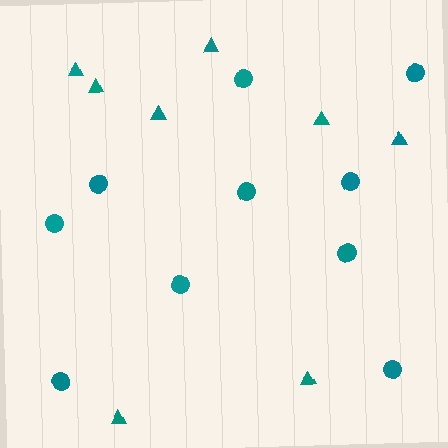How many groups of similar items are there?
There are 2 groups: one group of circles (10) and one group of triangles (8).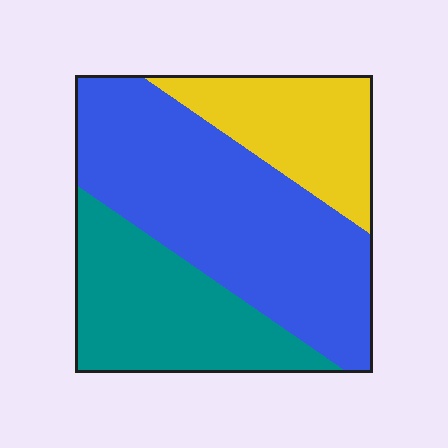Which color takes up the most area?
Blue, at roughly 50%.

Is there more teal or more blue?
Blue.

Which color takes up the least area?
Yellow, at roughly 20%.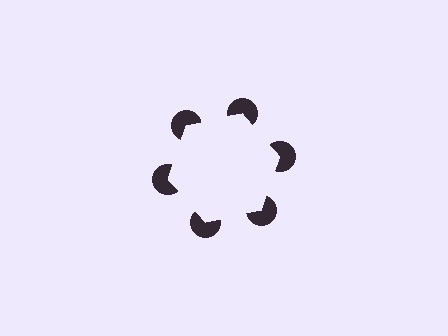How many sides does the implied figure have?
6 sides.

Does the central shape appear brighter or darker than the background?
It typically appears slightly brighter than the background, even though no actual brightness change is drawn.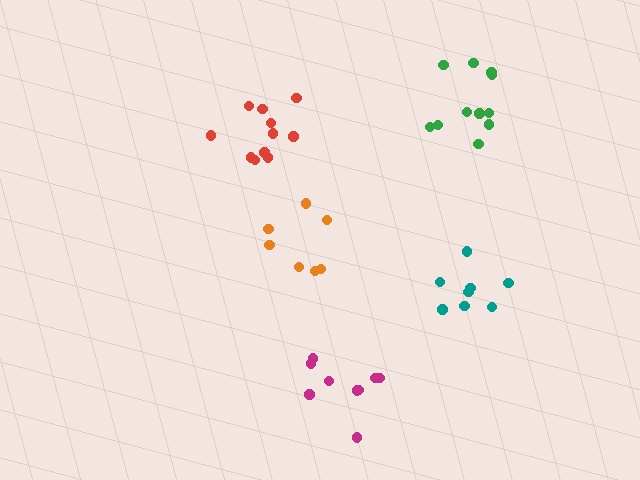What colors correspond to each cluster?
The clusters are colored: green, teal, red, magenta, orange.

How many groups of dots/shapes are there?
There are 5 groups.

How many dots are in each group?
Group 1: 11 dots, Group 2: 8 dots, Group 3: 11 dots, Group 4: 9 dots, Group 5: 7 dots (46 total).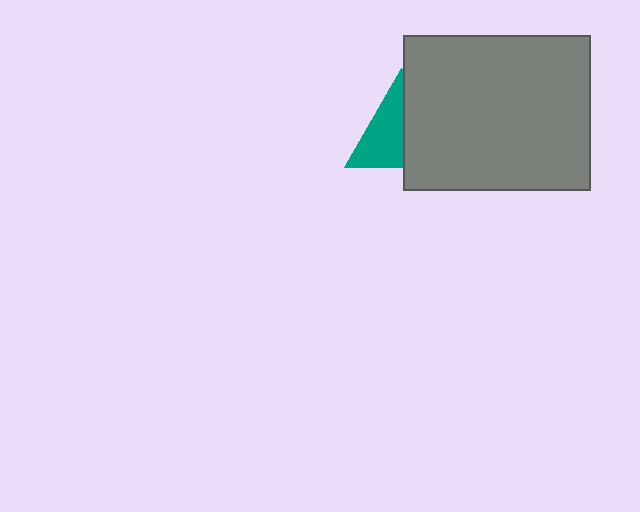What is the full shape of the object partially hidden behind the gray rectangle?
The partially hidden object is a teal triangle.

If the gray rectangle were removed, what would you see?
You would see the complete teal triangle.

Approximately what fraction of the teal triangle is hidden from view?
Roughly 47% of the teal triangle is hidden behind the gray rectangle.